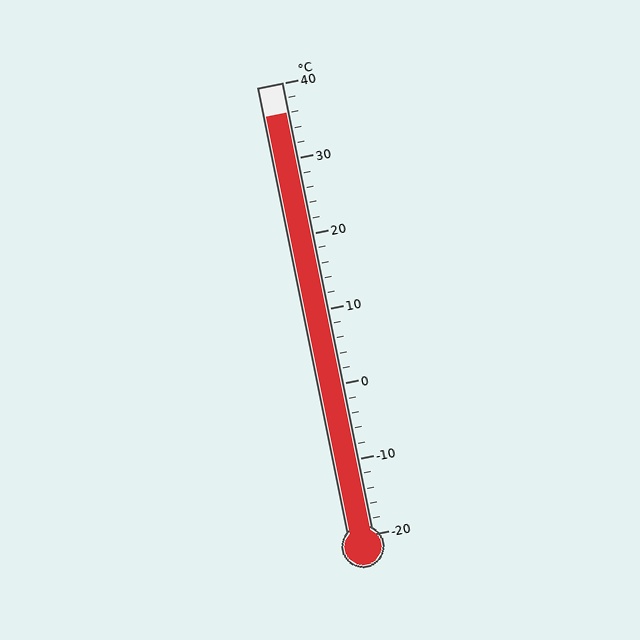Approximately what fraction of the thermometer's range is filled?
The thermometer is filled to approximately 95% of its range.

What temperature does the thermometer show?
The thermometer shows approximately 36°C.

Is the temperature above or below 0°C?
The temperature is above 0°C.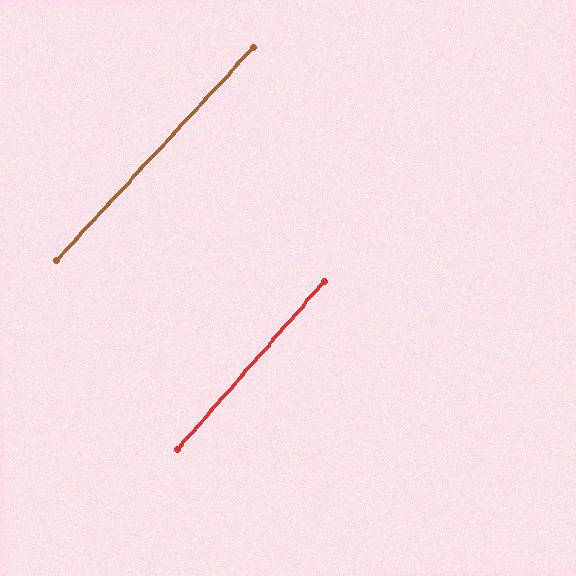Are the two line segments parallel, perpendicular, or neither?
Parallel — their directions differ by only 1.6°.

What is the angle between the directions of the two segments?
Approximately 2 degrees.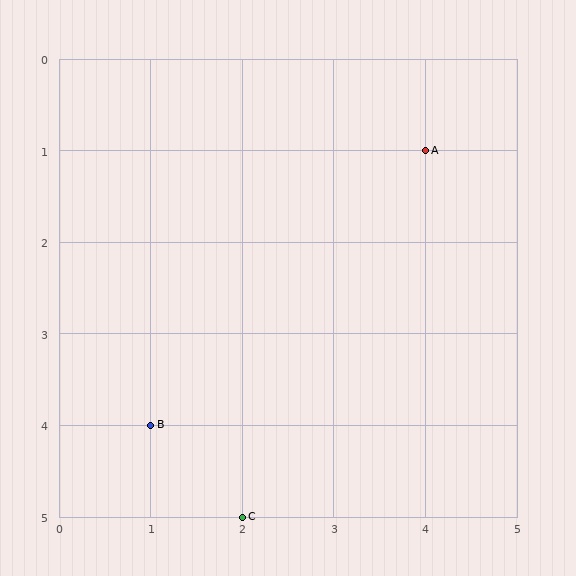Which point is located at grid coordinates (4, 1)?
Point A is at (4, 1).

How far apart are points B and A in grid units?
Points B and A are 3 columns and 3 rows apart (about 4.2 grid units diagonally).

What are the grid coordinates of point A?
Point A is at grid coordinates (4, 1).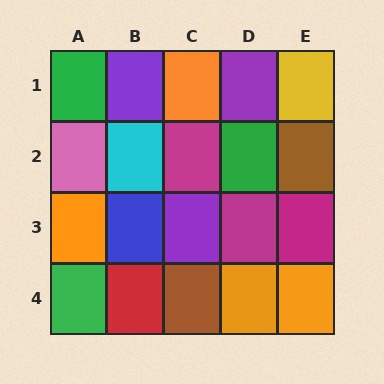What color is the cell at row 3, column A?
Orange.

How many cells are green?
3 cells are green.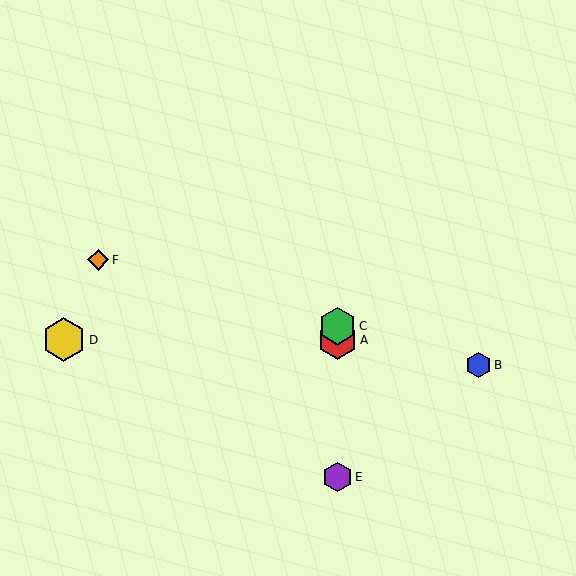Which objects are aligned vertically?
Objects A, C, E are aligned vertically.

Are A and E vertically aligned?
Yes, both are at x≈338.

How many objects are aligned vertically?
3 objects (A, C, E) are aligned vertically.